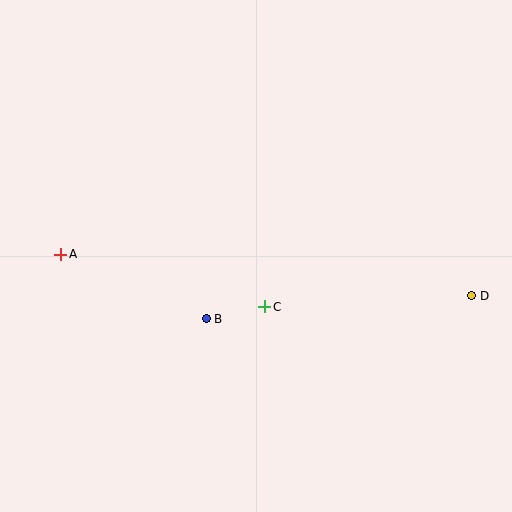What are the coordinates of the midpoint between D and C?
The midpoint between D and C is at (368, 301).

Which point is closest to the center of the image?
Point C at (265, 307) is closest to the center.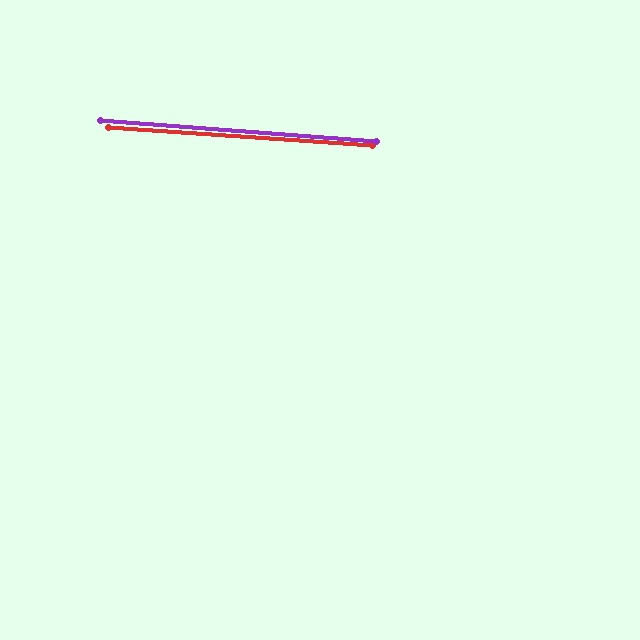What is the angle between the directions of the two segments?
Approximately 1 degree.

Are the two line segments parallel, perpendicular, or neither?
Parallel — their directions differ by only 0.6°.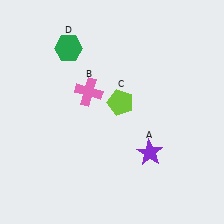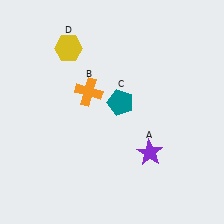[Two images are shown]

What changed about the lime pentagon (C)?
In Image 1, C is lime. In Image 2, it changed to teal.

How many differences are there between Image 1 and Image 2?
There are 3 differences between the two images.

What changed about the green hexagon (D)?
In Image 1, D is green. In Image 2, it changed to yellow.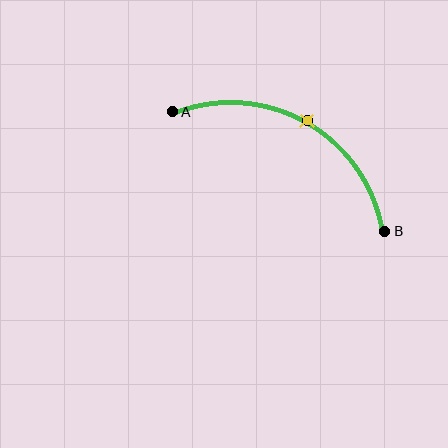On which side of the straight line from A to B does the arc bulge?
The arc bulges above the straight line connecting A and B.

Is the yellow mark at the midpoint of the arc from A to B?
Yes. The yellow mark lies on the arc at equal arc-length from both A and B — it is the arc midpoint.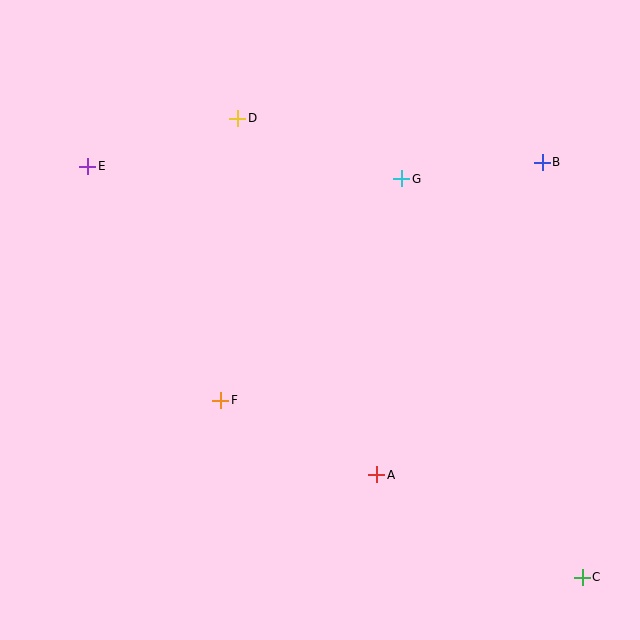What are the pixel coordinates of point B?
Point B is at (542, 162).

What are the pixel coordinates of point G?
Point G is at (402, 179).